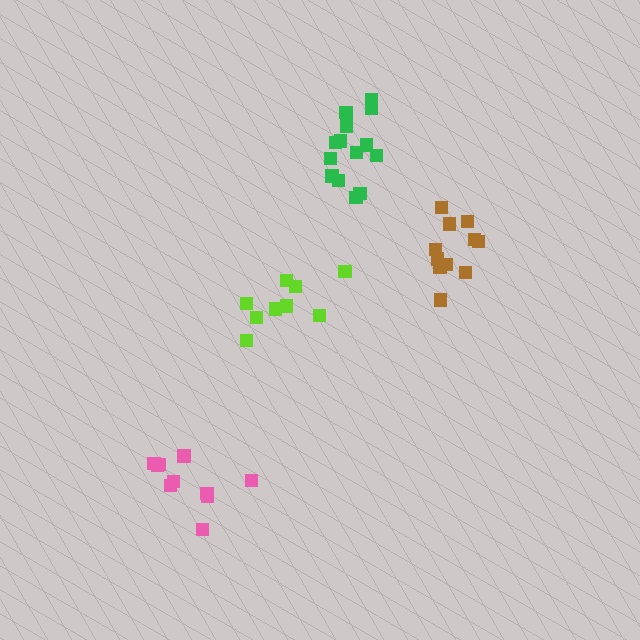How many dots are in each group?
Group 1: 9 dots, Group 2: 15 dots, Group 3: 11 dots, Group 4: 10 dots (45 total).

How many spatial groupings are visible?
There are 4 spatial groupings.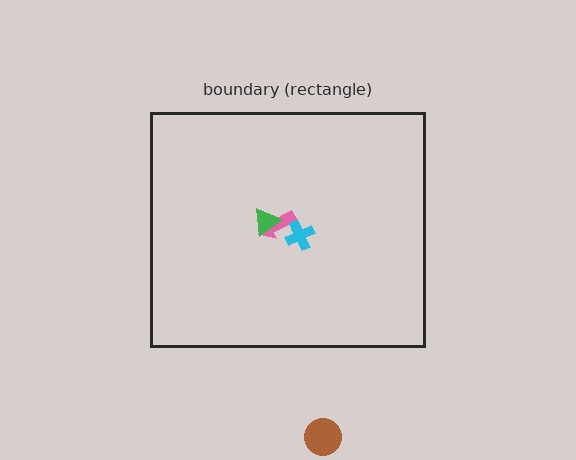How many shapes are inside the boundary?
3 inside, 1 outside.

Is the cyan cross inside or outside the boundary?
Inside.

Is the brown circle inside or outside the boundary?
Outside.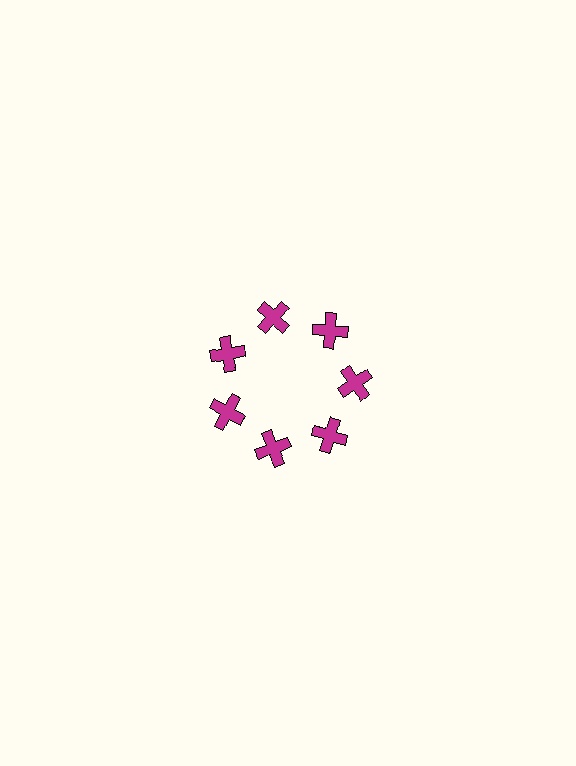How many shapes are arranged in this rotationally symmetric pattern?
There are 7 shapes, arranged in 7 groups of 1.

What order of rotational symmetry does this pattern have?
This pattern has 7-fold rotational symmetry.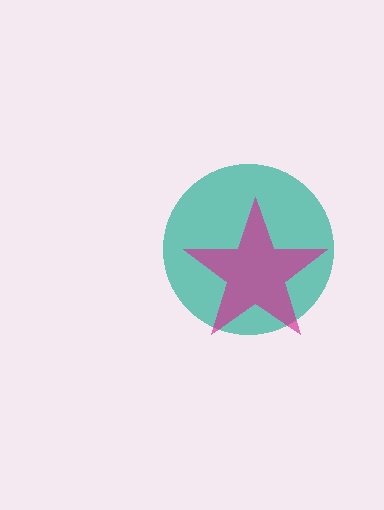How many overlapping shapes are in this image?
There are 2 overlapping shapes in the image.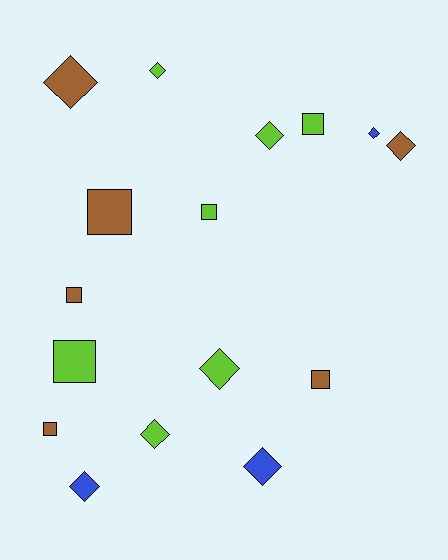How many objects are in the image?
There are 16 objects.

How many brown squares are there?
There are 4 brown squares.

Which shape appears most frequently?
Diamond, with 9 objects.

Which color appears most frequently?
Lime, with 7 objects.